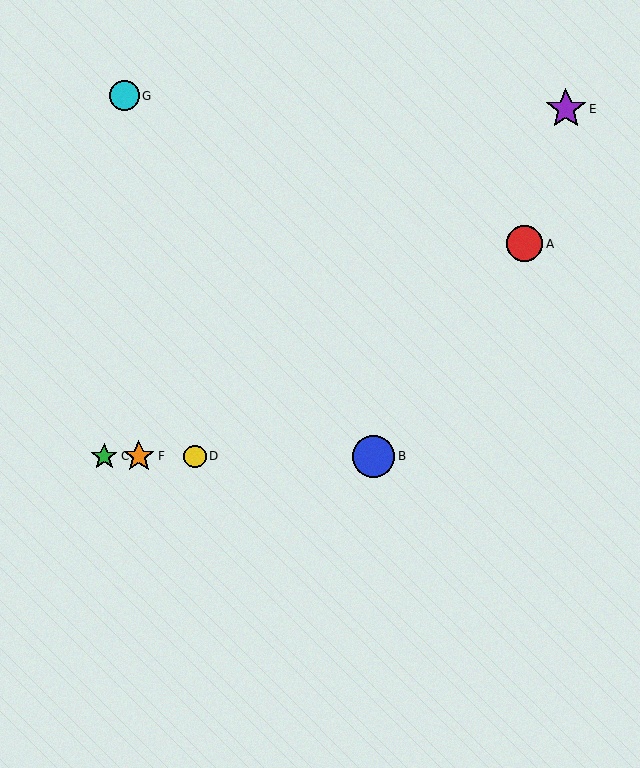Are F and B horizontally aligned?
Yes, both are at y≈456.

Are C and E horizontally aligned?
No, C is at y≈456 and E is at y≈109.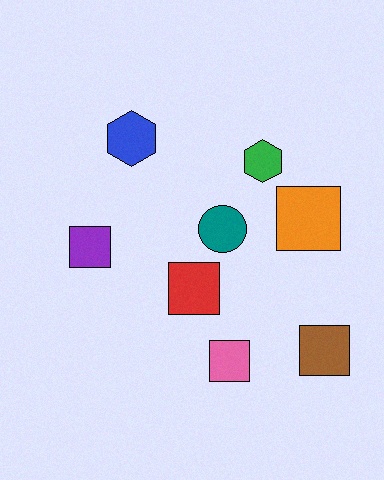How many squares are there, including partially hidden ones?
There are 5 squares.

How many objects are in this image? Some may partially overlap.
There are 8 objects.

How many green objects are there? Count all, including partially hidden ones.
There is 1 green object.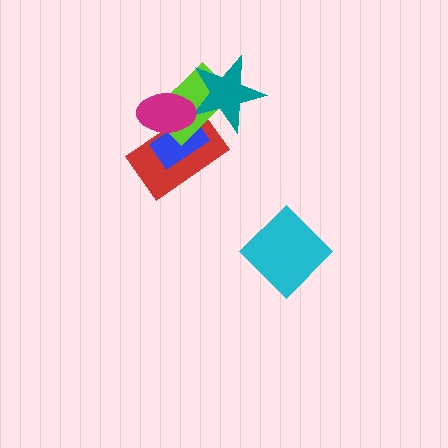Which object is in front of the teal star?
The magenta ellipse is in front of the teal star.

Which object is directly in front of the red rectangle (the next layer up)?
The blue rectangle is directly in front of the red rectangle.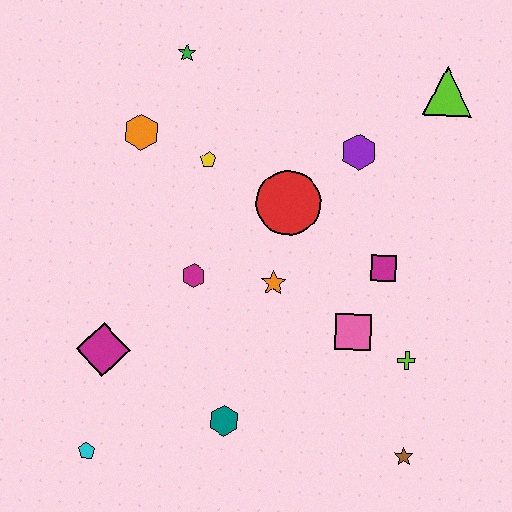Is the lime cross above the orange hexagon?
No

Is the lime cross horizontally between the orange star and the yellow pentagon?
No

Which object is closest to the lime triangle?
The purple hexagon is closest to the lime triangle.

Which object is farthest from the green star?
The brown star is farthest from the green star.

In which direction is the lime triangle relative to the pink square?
The lime triangle is above the pink square.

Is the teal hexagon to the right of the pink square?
No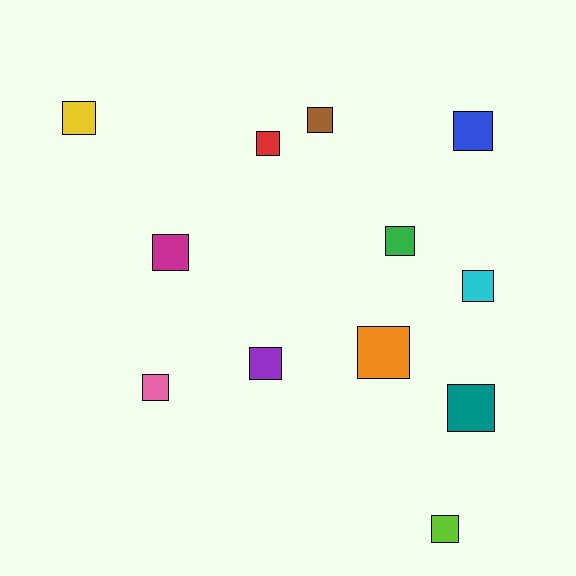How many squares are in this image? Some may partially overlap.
There are 12 squares.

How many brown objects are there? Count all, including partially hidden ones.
There is 1 brown object.